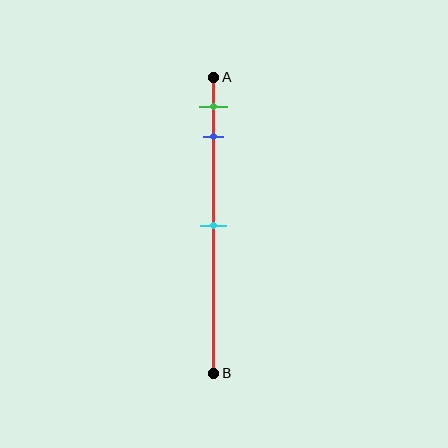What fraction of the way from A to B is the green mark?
The green mark is approximately 10% (0.1) of the way from A to B.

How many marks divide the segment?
There are 3 marks dividing the segment.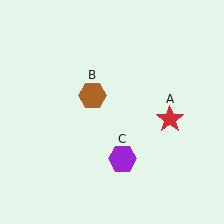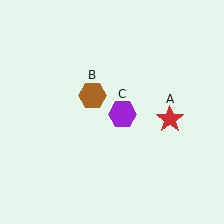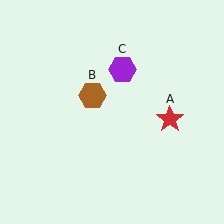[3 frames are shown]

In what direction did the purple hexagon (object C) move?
The purple hexagon (object C) moved up.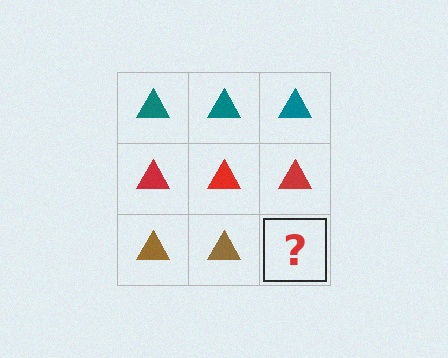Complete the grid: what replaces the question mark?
The question mark should be replaced with a brown triangle.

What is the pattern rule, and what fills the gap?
The rule is that each row has a consistent color. The gap should be filled with a brown triangle.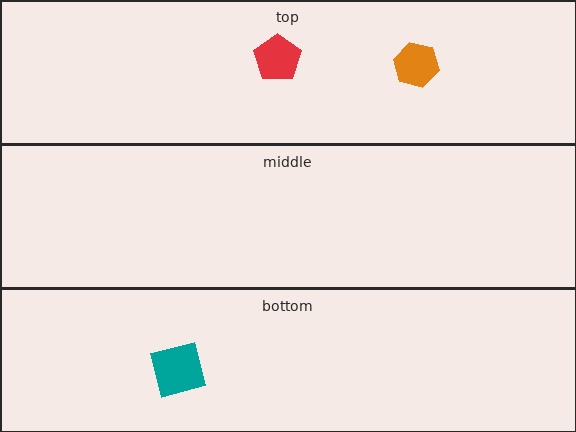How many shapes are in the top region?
2.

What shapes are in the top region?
The orange hexagon, the red pentagon.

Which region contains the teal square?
The bottom region.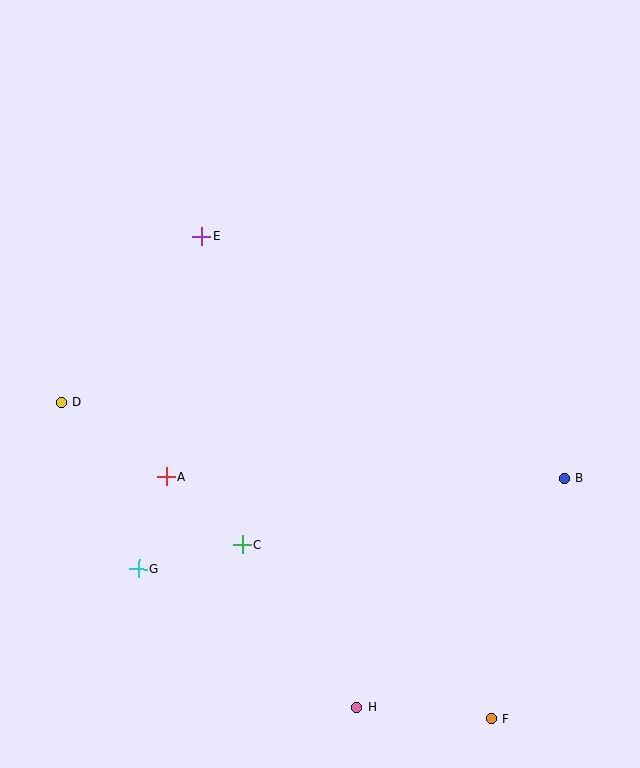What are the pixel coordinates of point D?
Point D is at (61, 402).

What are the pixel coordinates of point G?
Point G is at (138, 569).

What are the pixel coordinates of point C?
Point C is at (242, 545).